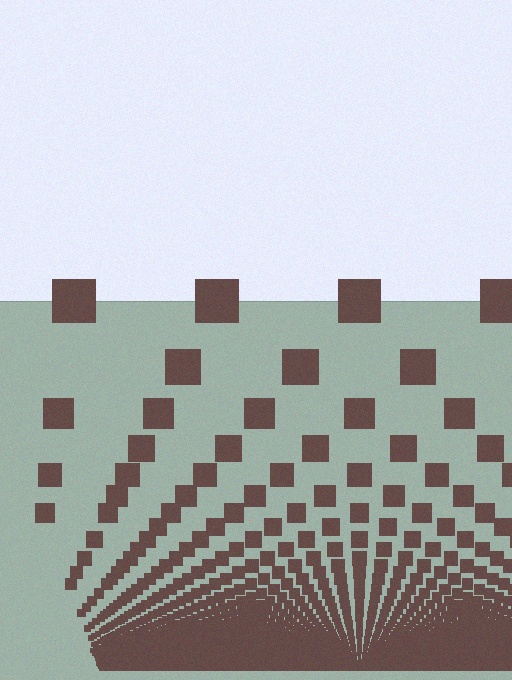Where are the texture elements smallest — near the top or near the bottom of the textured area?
Near the bottom.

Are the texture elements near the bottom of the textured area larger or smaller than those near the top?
Smaller. The gradient is inverted — elements near the bottom are smaller and denser.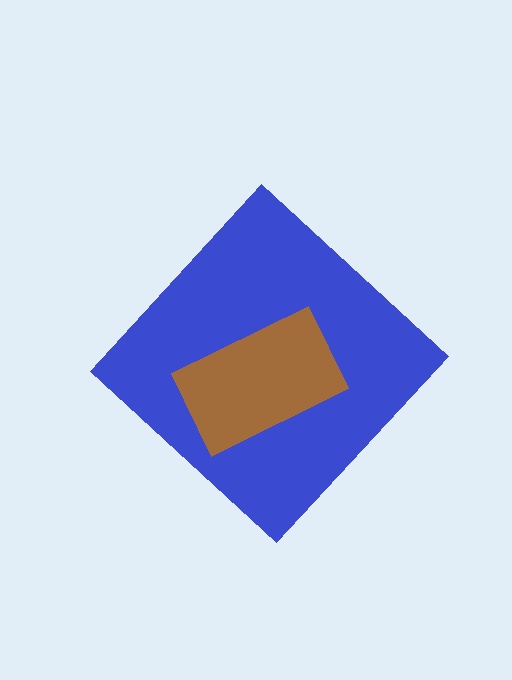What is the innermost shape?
The brown rectangle.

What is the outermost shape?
The blue diamond.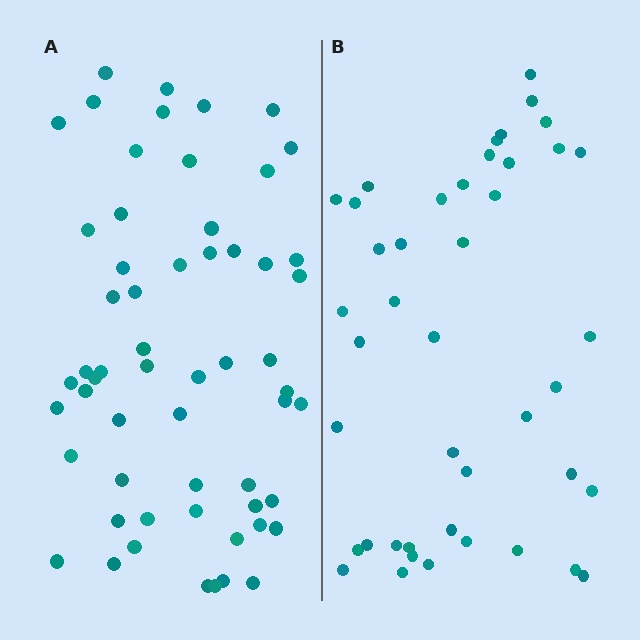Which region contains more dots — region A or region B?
Region A (the left region) has more dots.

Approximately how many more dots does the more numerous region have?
Region A has approximately 15 more dots than region B.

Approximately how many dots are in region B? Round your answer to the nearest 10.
About 40 dots. (The exact count is 43, which rounds to 40.)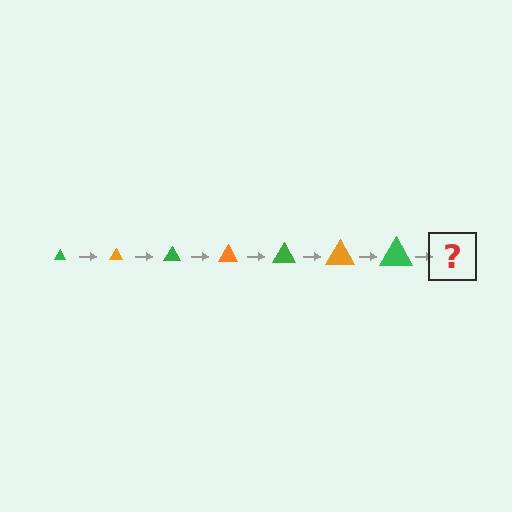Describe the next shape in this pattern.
It should be an orange triangle, larger than the previous one.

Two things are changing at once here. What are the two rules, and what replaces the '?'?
The two rules are that the triangle grows larger each step and the color cycles through green and orange. The '?' should be an orange triangle, larger than the previous one.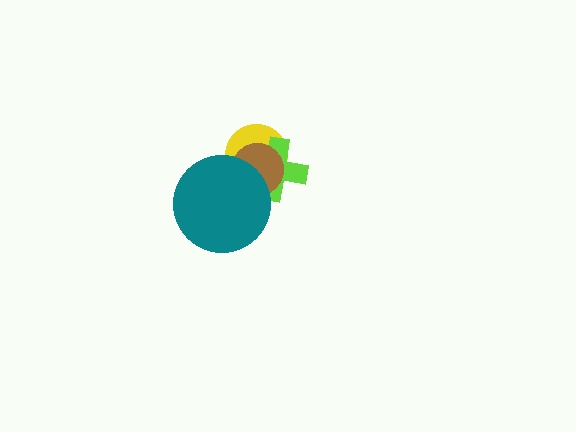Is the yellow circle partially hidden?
Yes, it is partially covered by another shape.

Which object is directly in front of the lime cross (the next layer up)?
The brown circle is directly in front of the lime cross.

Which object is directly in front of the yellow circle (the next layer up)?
The lime cross is directly in front of the yellow circle.